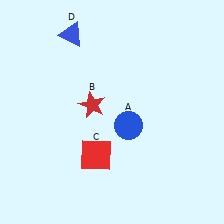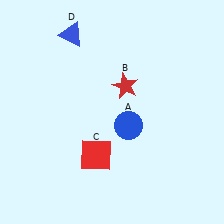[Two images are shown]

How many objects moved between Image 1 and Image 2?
1 object moved between the two images.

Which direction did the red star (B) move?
The red star (B) moved right.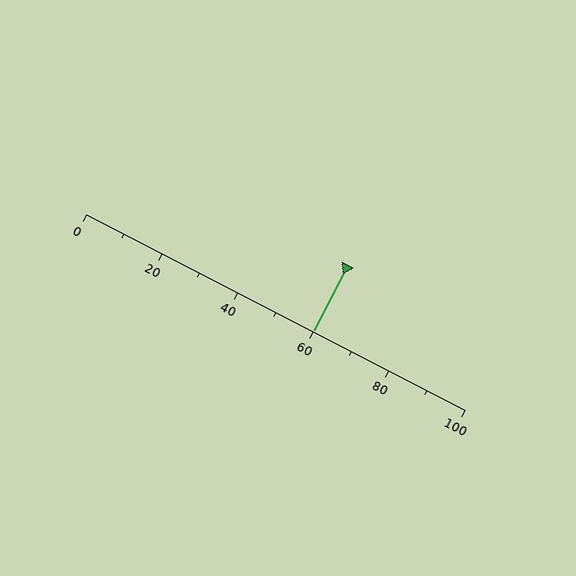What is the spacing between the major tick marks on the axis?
The major ticks are spaced 20 apart.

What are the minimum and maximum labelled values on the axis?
The axis runs from 0 to 100.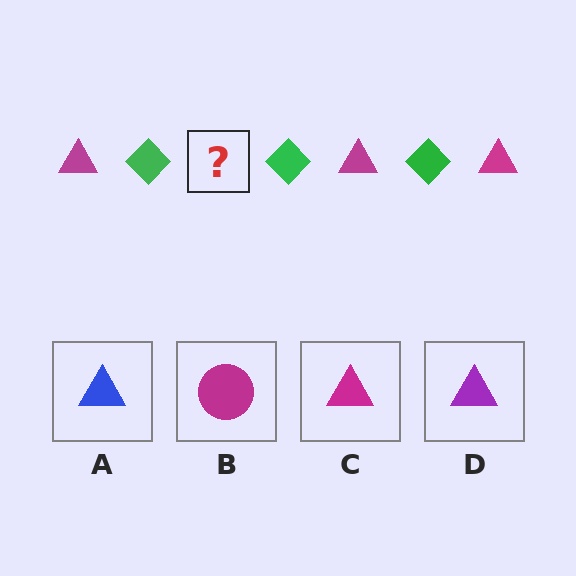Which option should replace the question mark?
Option C.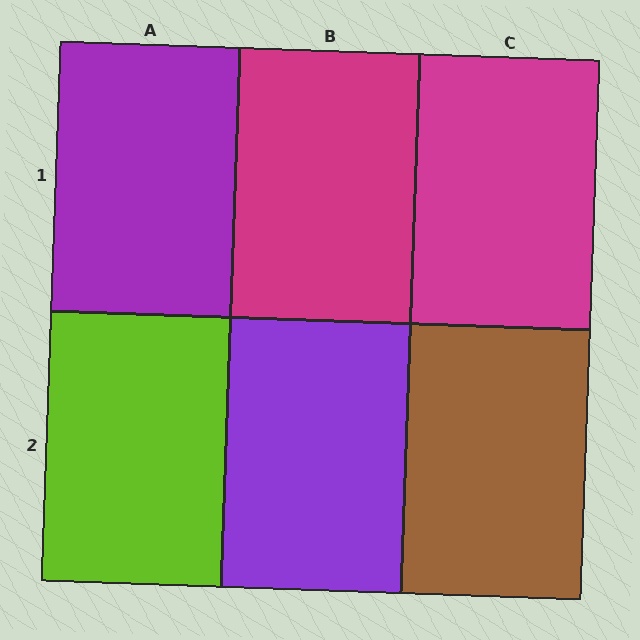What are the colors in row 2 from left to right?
Lime, purple, brown.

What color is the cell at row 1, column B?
Magenta.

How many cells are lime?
1 cell is lime.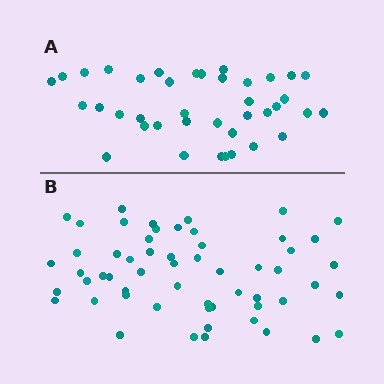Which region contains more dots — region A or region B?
Region B (the bottom region) has more dots.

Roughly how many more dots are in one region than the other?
Region B has approximately 20 more dots than region A.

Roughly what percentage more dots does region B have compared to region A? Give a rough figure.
About 45% more.